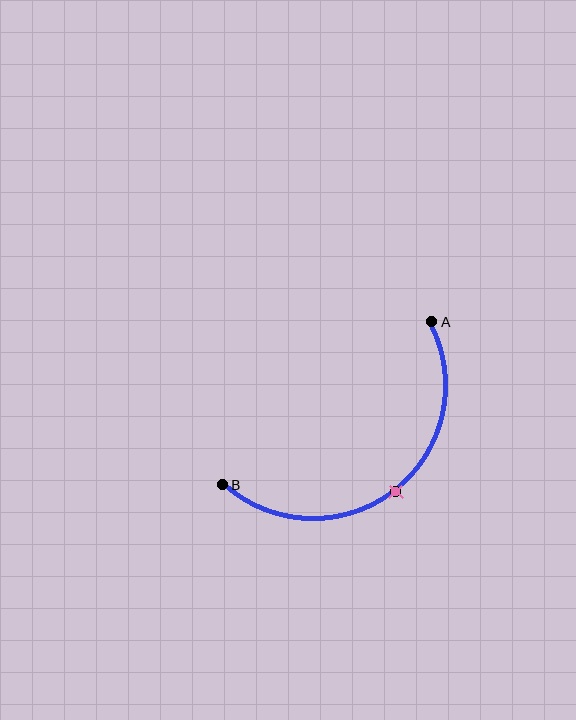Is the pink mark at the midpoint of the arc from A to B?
Yes. The pink mark lies on the arc at equal arc-length from both A and B — it is the arc midpoint.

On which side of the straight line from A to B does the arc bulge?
The arc bulges below and to the right of the straight line connecting A and B.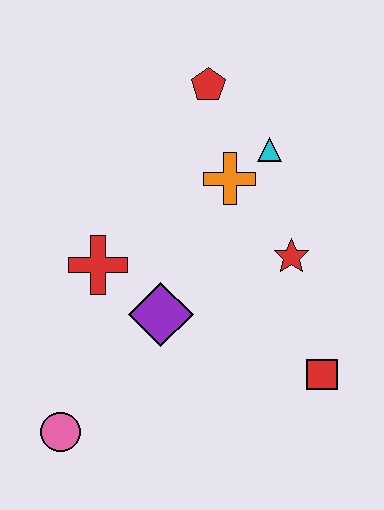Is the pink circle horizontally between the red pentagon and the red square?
No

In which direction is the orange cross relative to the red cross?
The orange cross is to the right of the red cross.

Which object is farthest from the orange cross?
The pink circle is farthest from the orange cross.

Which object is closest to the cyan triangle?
The orange cross is closest to the cyan triangle.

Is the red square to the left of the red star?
No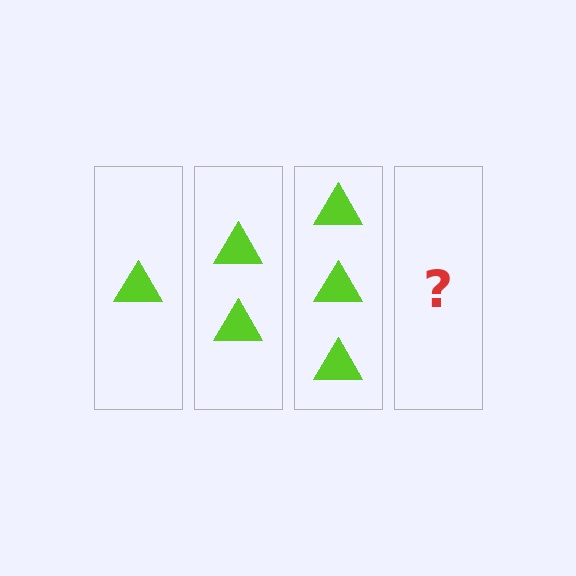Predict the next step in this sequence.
The next step is 4 triangles.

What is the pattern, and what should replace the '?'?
The pattern is that each step adds one more triangle. The '?' should be 4 triangles.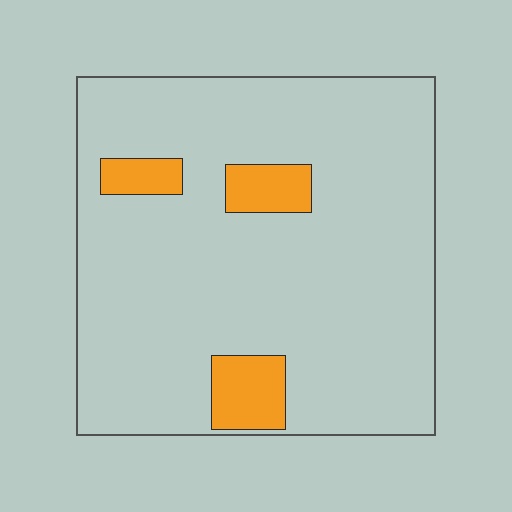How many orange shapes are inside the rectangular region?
3.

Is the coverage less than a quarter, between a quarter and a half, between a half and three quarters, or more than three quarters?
Less than a quarter.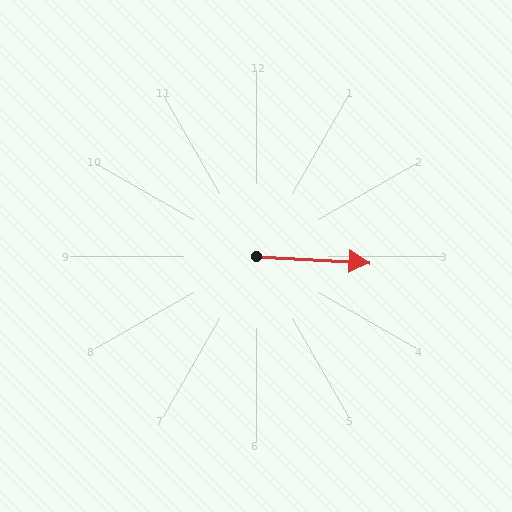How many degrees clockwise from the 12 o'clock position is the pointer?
Approximately 93 degrees.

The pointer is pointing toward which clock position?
Roughly 3 o'clock.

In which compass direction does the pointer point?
East.